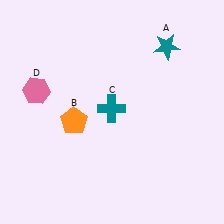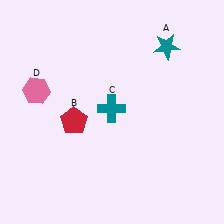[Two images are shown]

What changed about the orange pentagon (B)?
In Image 1, B is orange. In Image 2, it changed to red.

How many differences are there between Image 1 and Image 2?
There is 1 difference between the two images.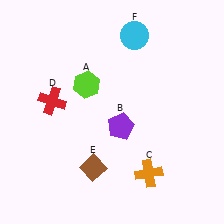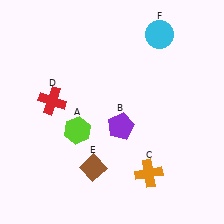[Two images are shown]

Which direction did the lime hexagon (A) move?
The lime hexagon (A) moved down.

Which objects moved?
The objects that moved are: the lime hexagon (A), the cyan circle (F).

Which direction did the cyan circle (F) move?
The cyan circle (F) moved right.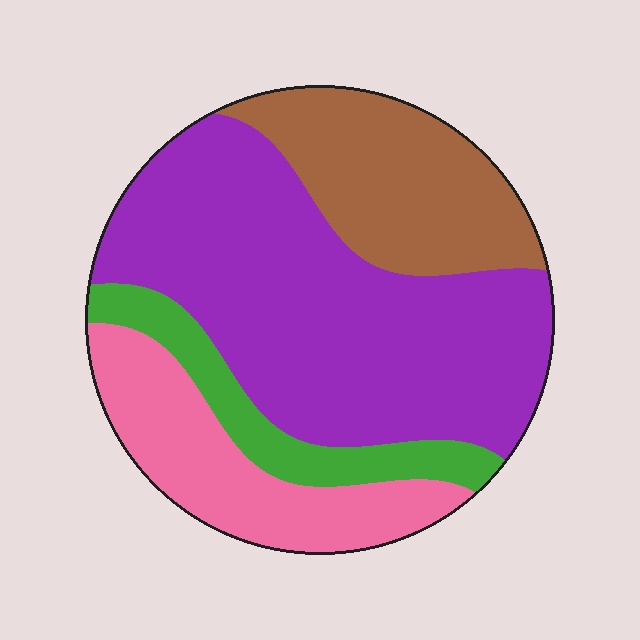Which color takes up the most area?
Purple, at roughly 50%.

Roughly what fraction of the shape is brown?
Brown covers 21% of the shape.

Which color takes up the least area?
Green, at roughly 10%.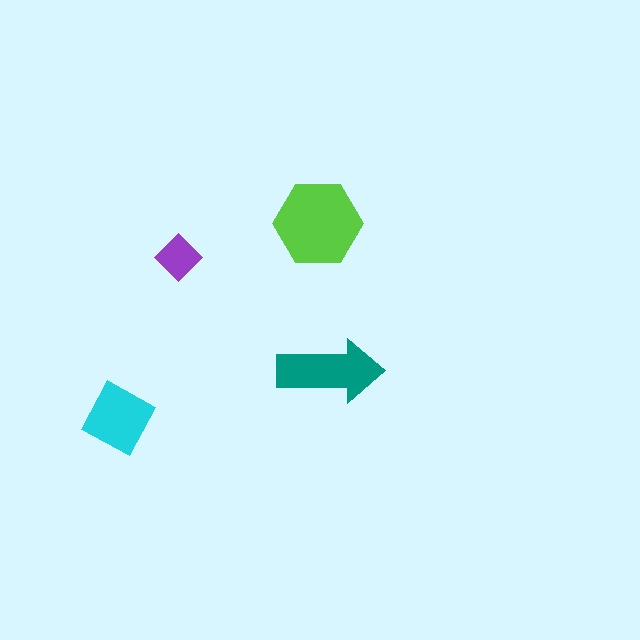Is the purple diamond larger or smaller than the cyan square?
Smaller.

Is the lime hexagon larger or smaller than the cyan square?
Larger.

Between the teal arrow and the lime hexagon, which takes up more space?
The lime hexagon.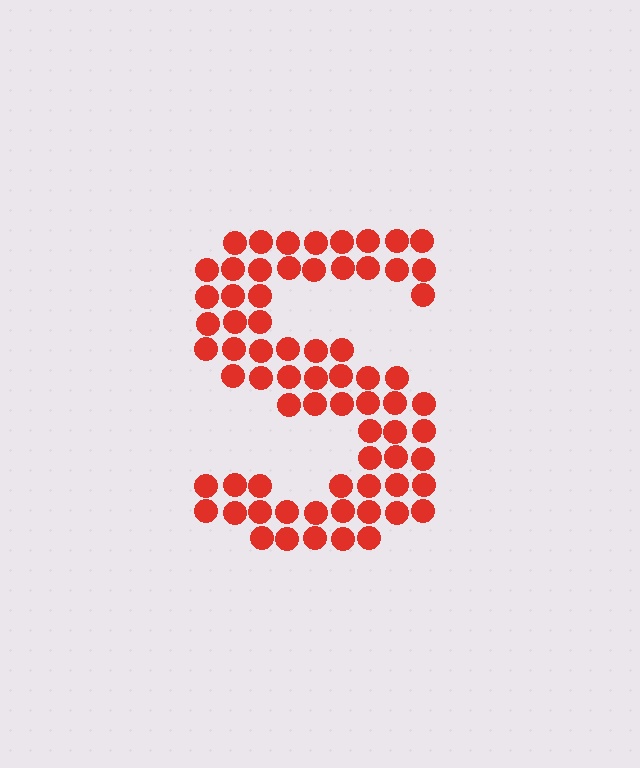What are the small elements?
The small elements are circles.